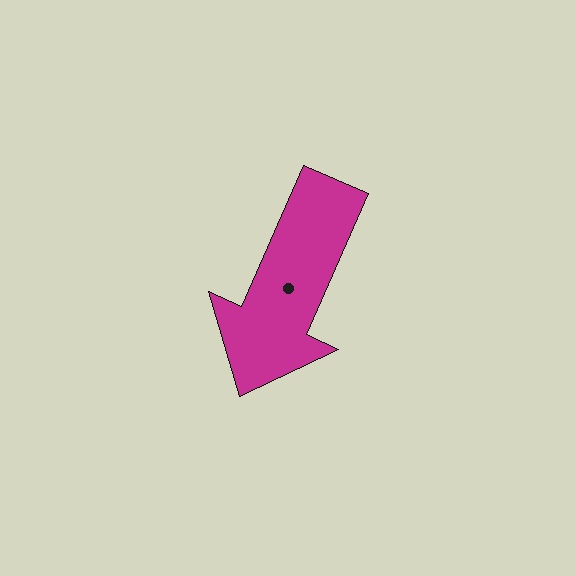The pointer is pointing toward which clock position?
Roughly 7 o'clock.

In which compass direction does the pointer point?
Southwest.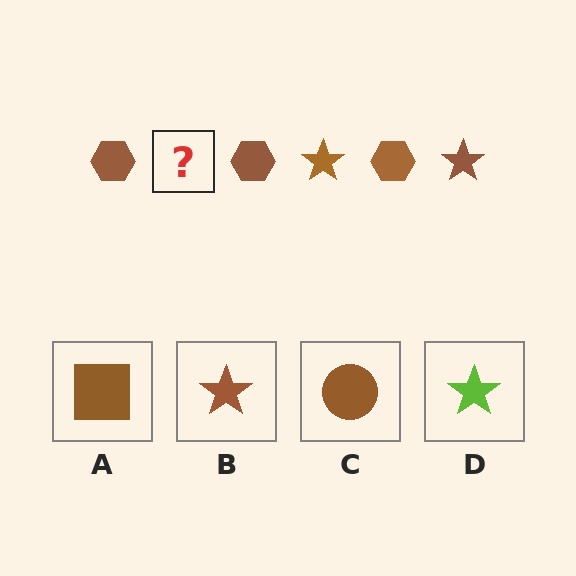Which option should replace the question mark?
Option B.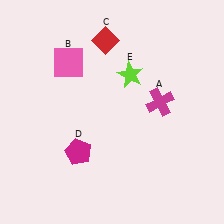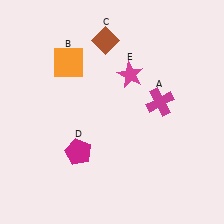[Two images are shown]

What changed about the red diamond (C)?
In Image 1, C is red. In Image 2, it changed to brown.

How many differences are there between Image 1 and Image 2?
There are 3 differences between the two images.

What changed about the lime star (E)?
In Image 1, E is lime. In Image 2, it changed to magenta.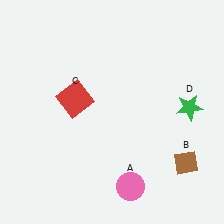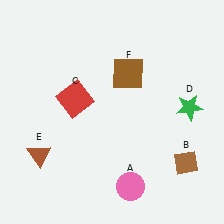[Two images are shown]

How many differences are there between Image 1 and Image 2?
There are 2 differences between the two images.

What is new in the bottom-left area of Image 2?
A brown triangle (E) was added in the bottom-left area of Image 2.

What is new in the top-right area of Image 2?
A brown square (F) was added in the top-right area of Image 2.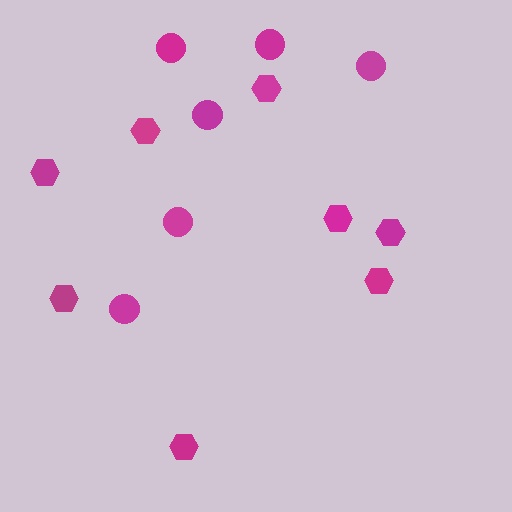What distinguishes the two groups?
There are 2 groups: one group of hexagons (8) and one group of circles (6).